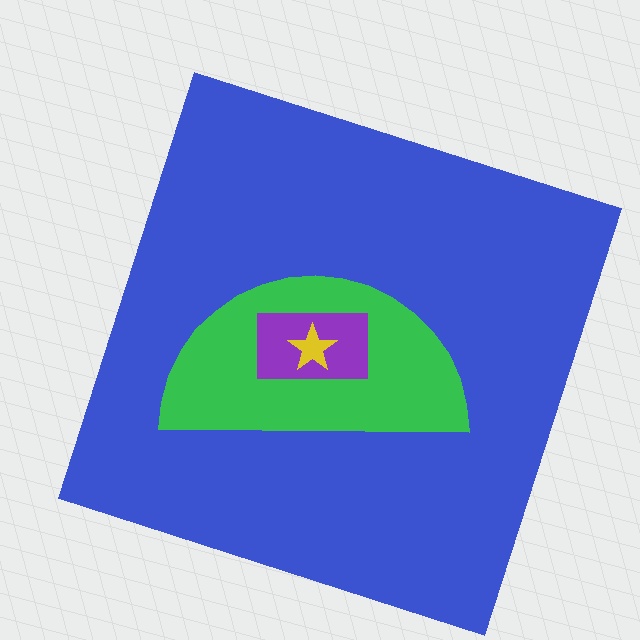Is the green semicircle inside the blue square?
Yes.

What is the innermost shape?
The yellow star.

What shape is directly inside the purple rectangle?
The yellow star.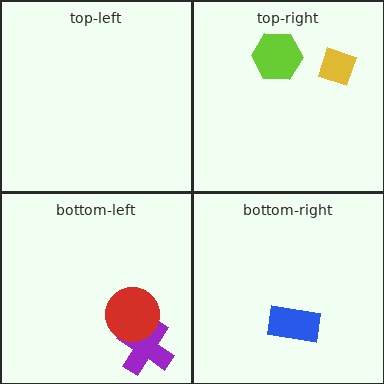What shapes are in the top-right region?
The lime hexagon, the yellow diamond.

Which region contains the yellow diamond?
The top-right region.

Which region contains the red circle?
The bottom-left region.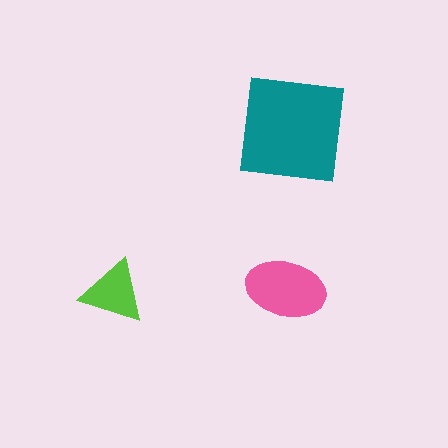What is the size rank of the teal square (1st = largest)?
1st.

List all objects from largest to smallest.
The teal square, the pink ellipse, the lime triangle.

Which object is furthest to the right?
The teal square is rightmost.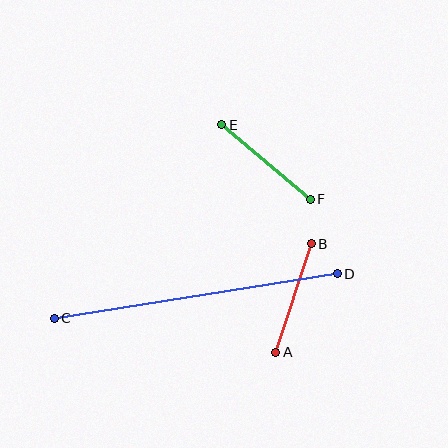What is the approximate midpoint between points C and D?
The midpoint is at approximately (196, 296) pixels.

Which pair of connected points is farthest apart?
Points C and D are farthest apart.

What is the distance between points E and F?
The distance is approximately 115 pixels.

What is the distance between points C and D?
The distance is approximately 287 pixels.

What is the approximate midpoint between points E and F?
The midpoint is at approximately (266, 162) pixels.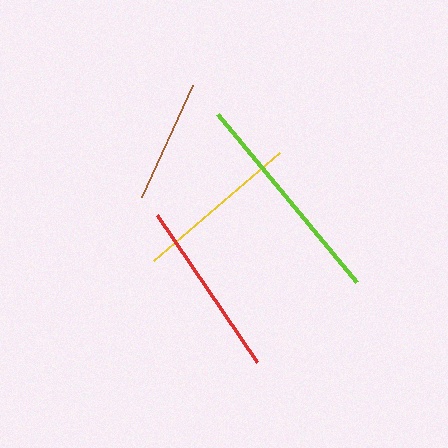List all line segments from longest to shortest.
From longest to shortest: lime, red, yellow, brown.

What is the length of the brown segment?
The brown segment is approximately 123 pixels long.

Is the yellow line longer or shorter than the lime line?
The lime line is longer than the yellow line.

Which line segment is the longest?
The lime line is the longest at approximately 219 pixels.